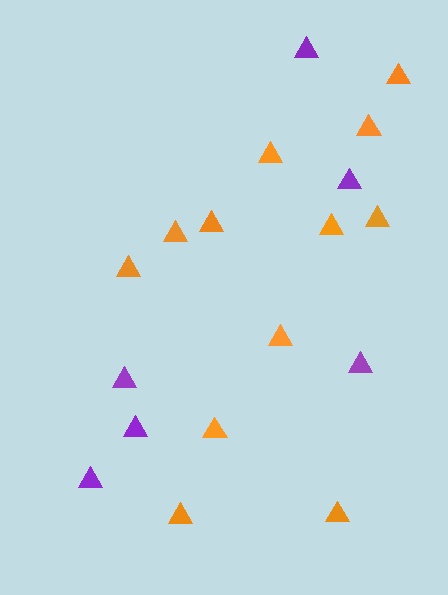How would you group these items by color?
There are 2 groups: one group of purple triangles (6) and one group of orange triangles (12).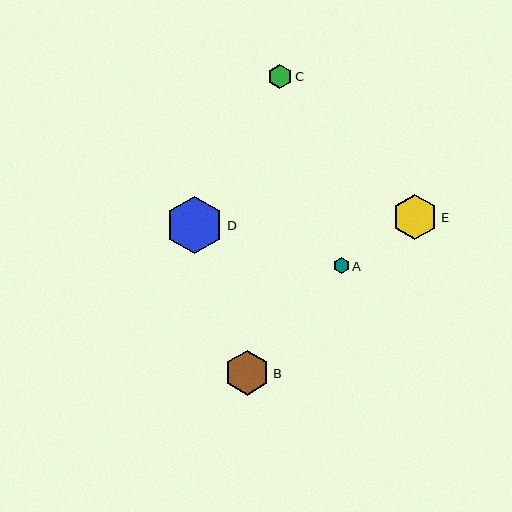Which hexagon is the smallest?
Hexagon A is the smallest with a size of approximately 16 pixels.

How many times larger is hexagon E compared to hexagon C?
Hexagon E is approximately 1.9 times the size of hexagon C.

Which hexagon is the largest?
Hexagon D is the largest with a size of approximately 58 pixels.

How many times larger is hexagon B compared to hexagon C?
Hexagon B is approximately 1.9 times the size of hexagon C.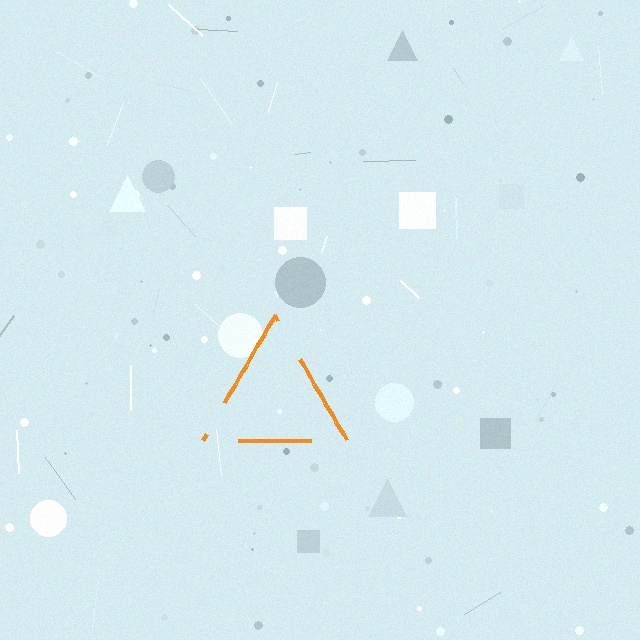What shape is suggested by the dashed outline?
The dashed outline suggests a triangle.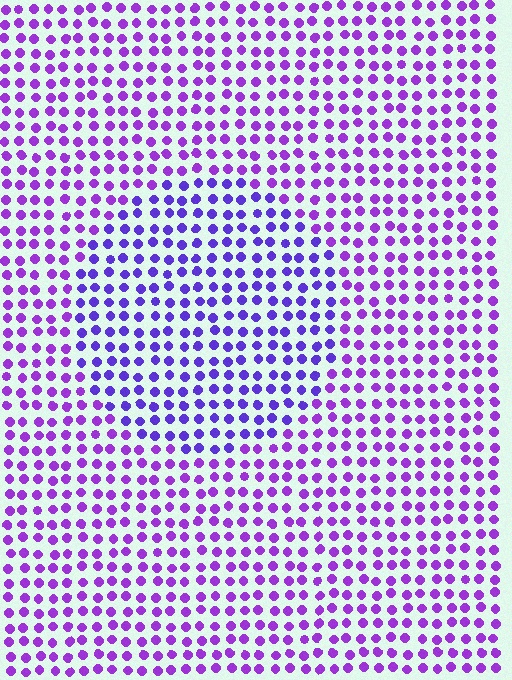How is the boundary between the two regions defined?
The boundary is defined purely by a slight shift in hue (about 24 degrees). Spacing, size, and orientation are identical on both sides.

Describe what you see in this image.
The image is filled with small purple elements in a uniform arrangement. A circle-shaped region is visible where the elements are tinted to a slightly different hue, forming a subtle color boundary.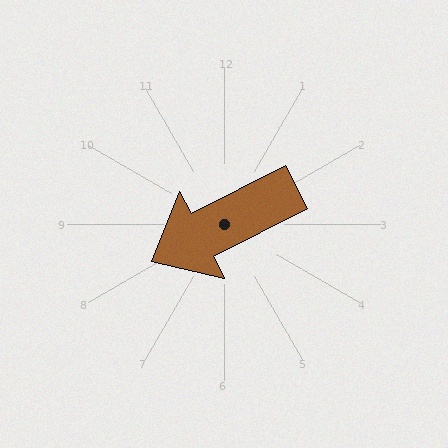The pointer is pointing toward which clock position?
Roughly 8 o'clock.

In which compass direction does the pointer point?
Southwest.